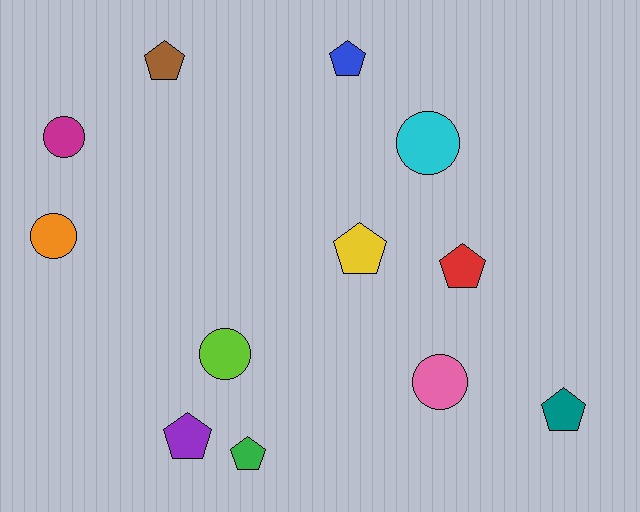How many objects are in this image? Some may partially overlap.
There are 12 objects.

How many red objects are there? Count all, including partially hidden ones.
There is 1 red object.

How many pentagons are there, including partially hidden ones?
There are 7 pentagons.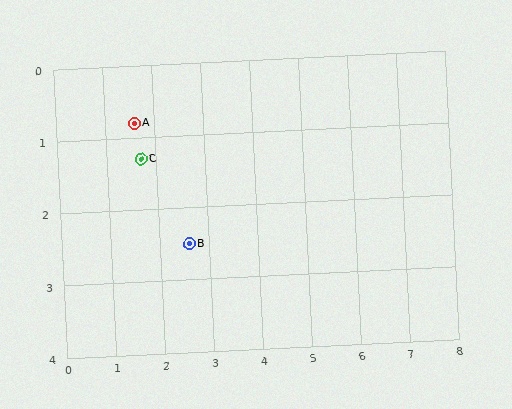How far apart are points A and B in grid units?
Points A and B are about 2.0 grid units apart.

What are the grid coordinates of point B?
Point B is at approximately (2.6, 2.5).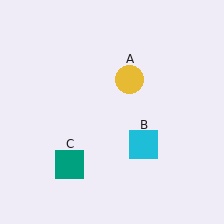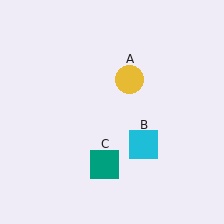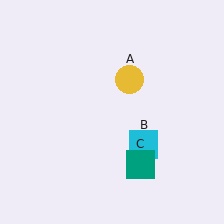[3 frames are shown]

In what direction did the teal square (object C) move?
The teal square (object C) moved right.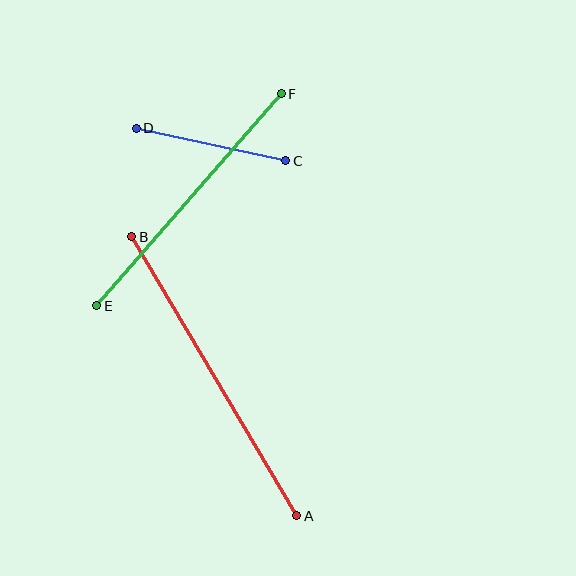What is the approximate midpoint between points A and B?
The midpoint is at approximately (214, 376) pixels.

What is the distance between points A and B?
The distance is approximately 324 pixels.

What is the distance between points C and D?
The distance is approximately 153 pixels.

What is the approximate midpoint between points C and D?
The midpoint is at approximately (211, 144) pixels.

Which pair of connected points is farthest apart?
Points A and B are farthest apart.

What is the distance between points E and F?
The distance is approximately 281 pixels.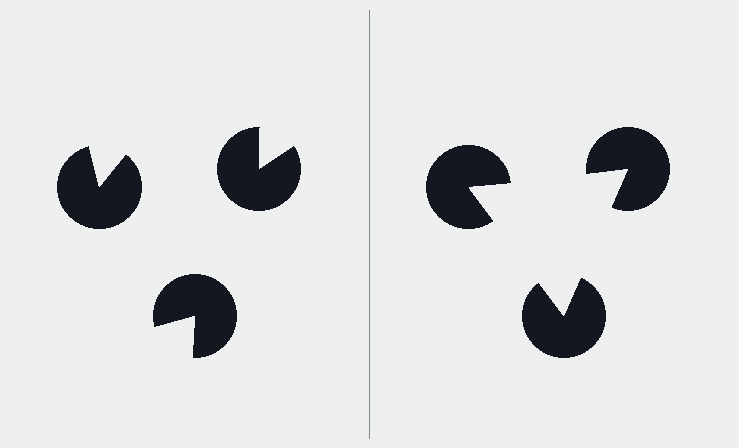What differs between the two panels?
The pac-man discs are positioned identically on both sides; only the wedge orientations differ. On the right they align to a triangle; on the left they are misaligned.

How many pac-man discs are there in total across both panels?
6 — 3 on each side.